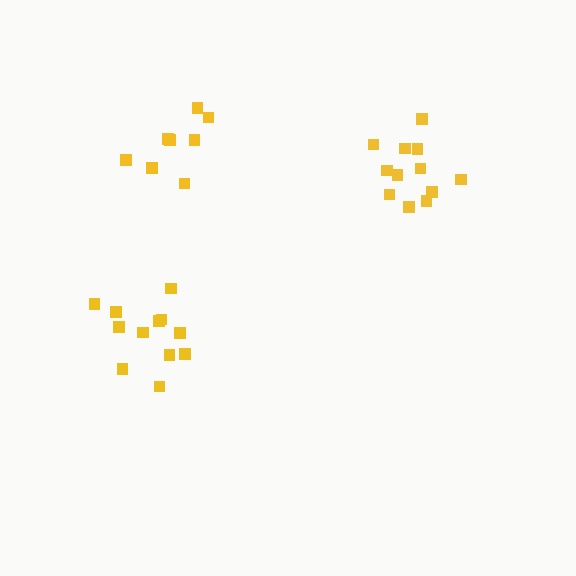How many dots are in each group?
Group 1: 12 dots, Group 2: 8 dots, Group 3: 12 dots (32 total).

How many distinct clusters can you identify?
There are 3 distinct clusters.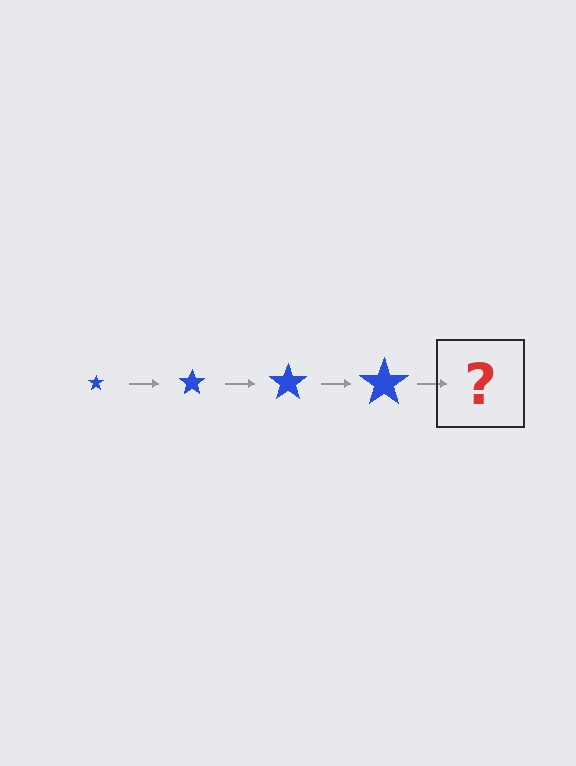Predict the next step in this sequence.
The next step is a blue star, larger than the previous one.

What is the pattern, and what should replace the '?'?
The pattern is that the star gets progressively larger each step. The '?' should be a blue star, larger than the previous one.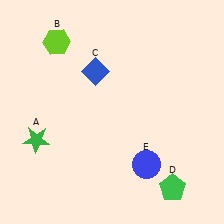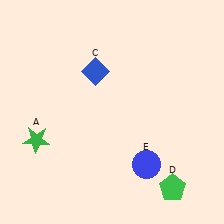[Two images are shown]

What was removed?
The lime hexagon (B) was removed in Image 2.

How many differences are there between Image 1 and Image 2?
There is 1 difference between the two images.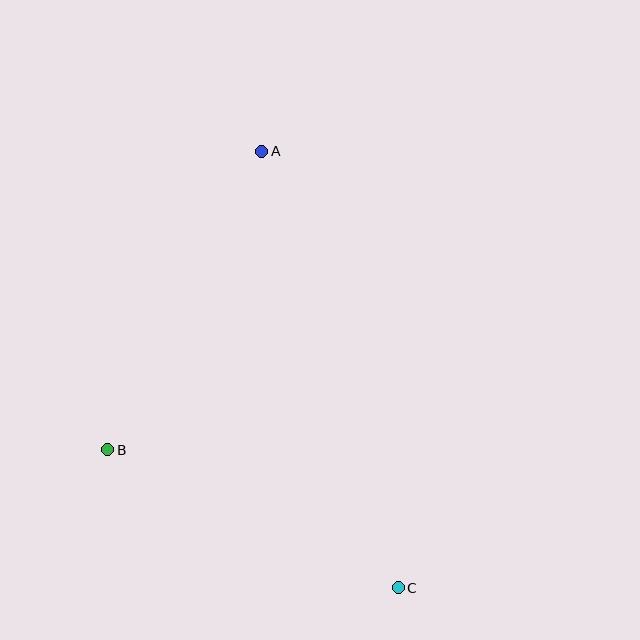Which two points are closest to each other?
Points B and C are closest to each other.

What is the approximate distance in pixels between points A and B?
The distance between A and B is approximately 336 pixels.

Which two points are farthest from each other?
Points A and C are farthest from each other.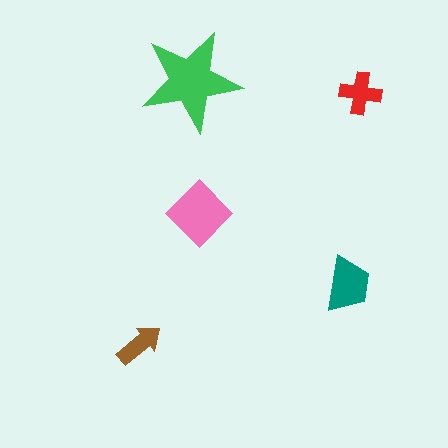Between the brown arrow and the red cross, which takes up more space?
The red cross.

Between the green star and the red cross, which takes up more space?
The green star.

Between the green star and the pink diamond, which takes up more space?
The green star.